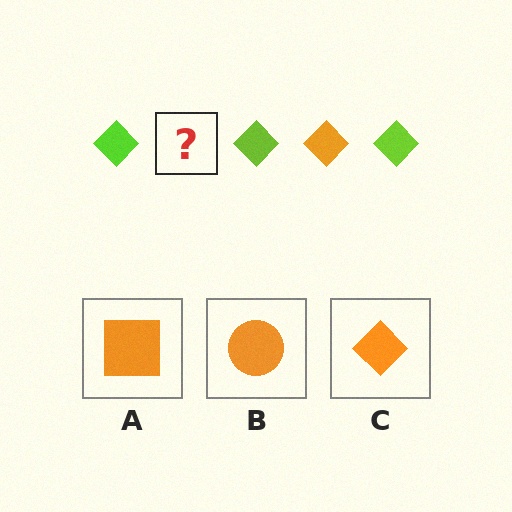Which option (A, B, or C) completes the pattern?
C.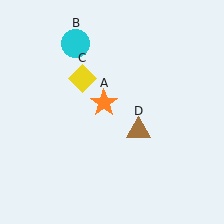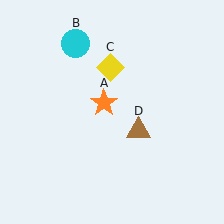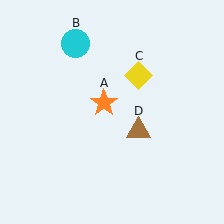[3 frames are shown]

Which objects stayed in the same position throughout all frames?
Orange star (object A) and cyan circle (object B) and brown triangle (object D) remained stationary.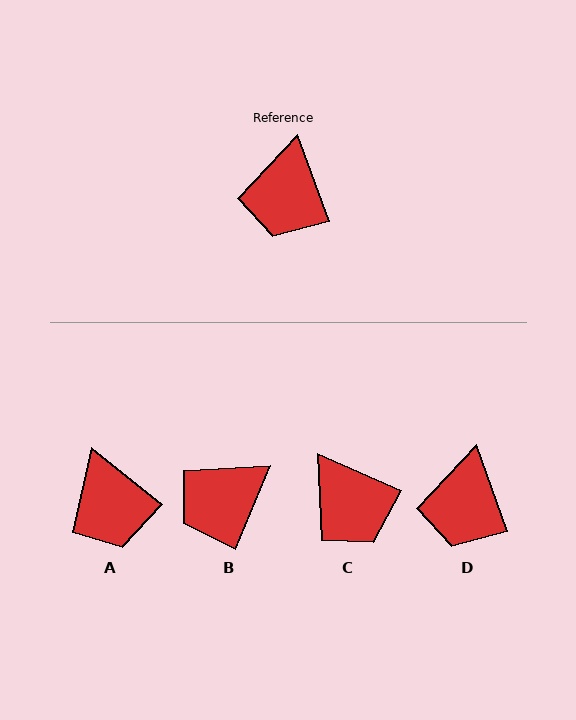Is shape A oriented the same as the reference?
No, it is off by about 31 degrees.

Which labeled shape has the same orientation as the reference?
D.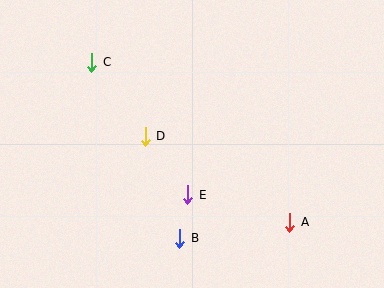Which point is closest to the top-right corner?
Point A is closest to the top-right corner.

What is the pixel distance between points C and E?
The distance between C and E is 163 pixels.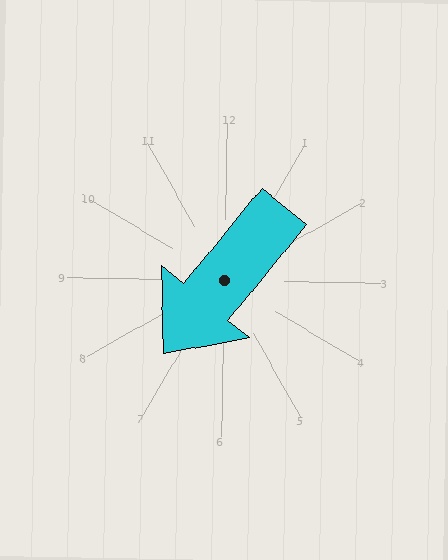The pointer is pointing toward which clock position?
Roughly 7 o'clock.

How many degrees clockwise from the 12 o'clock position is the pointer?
Approximately 218 degrees.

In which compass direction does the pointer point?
Southwest.